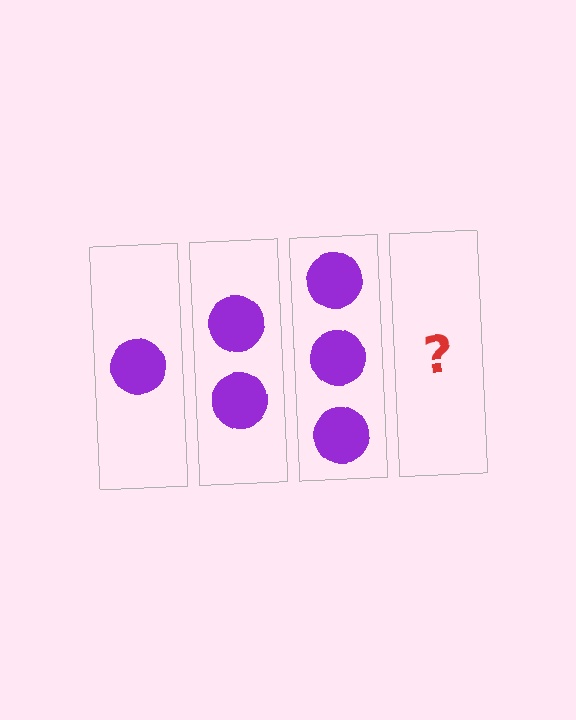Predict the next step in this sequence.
The next step is 4 circles.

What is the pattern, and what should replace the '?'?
The pattern is that each step adds one more circle. The '?' should be 4 circles.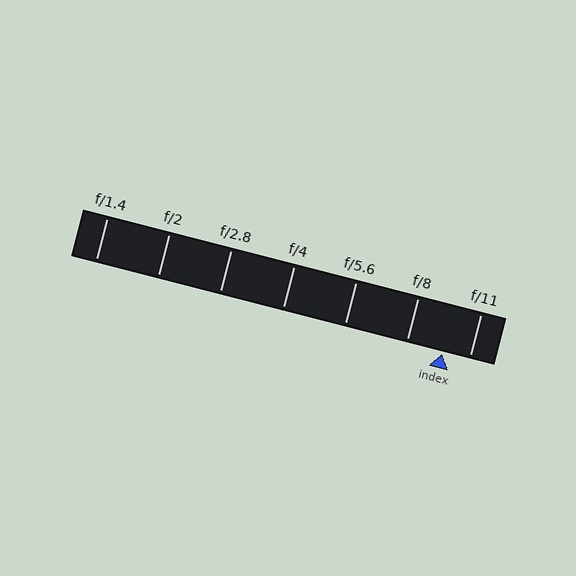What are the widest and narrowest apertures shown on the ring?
The widest aperture shown is f/1.4 and the narrowest is f/11.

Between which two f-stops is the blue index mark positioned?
The index mark is between f/8 and f/11.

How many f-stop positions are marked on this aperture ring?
There are 7 f-stop positions marked.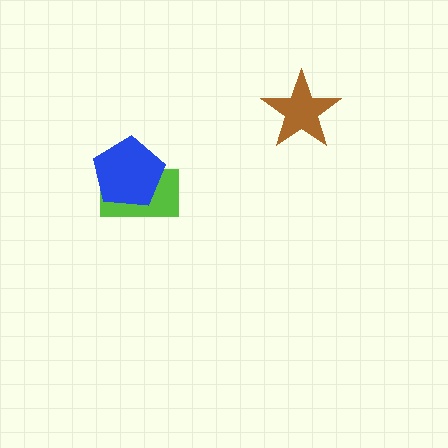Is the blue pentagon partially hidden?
No, no other shape covers it.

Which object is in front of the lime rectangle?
The blue pentagon is in front of the lime rectangle.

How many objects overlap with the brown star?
0 objects overlap with the brown star.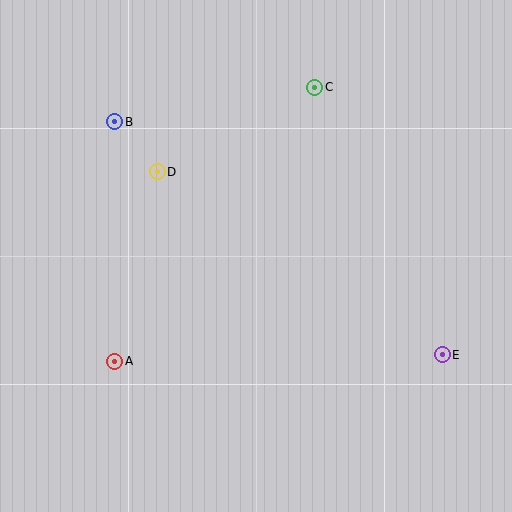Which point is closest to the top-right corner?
Point C is closest to the top-right corner.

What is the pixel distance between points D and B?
The distance between D and B is 65 pixels.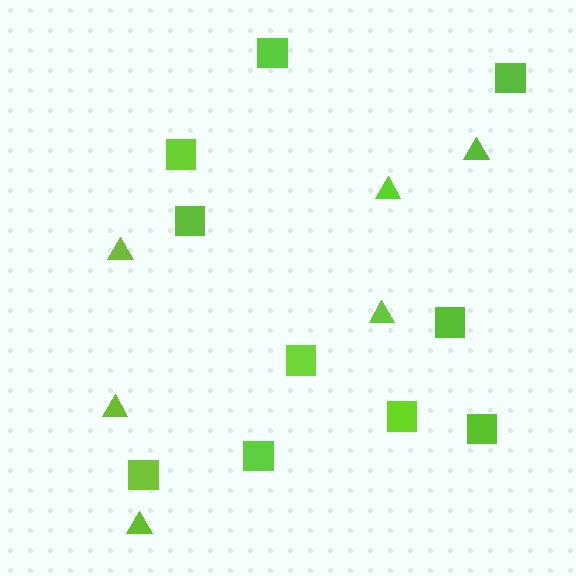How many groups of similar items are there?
There are 2 groups: one group of squares (10) and one group of triangles (6).